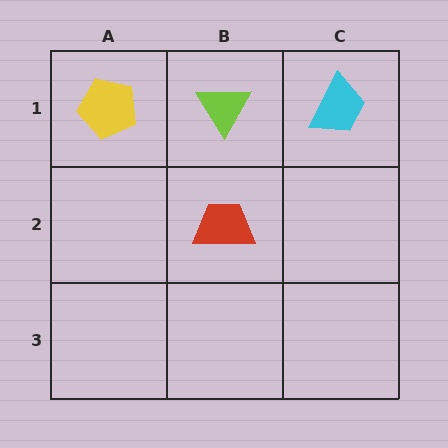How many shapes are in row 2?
1 shape.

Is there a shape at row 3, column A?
No, that cell is empty.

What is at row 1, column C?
A cyan trapezoid.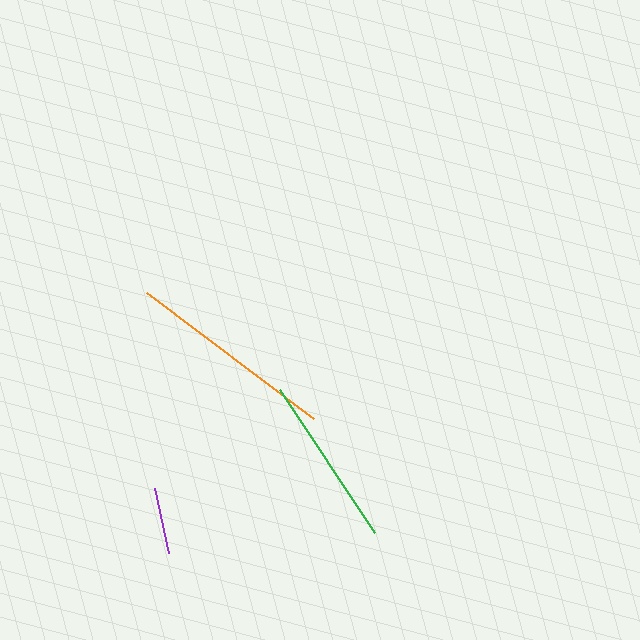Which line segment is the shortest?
The purple line is the shortest at approximately 66 pixels.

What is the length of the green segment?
The green segment is approximately 171 pixels long.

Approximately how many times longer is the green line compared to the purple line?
The green line is approximately 2.6 times the length of the purple line.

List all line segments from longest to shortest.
From longest to shortest: orange, green, purple.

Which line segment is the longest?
The orange line is the longest at approximately 209 pixels.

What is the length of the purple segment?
The purple segment is approximately 66 pixels long.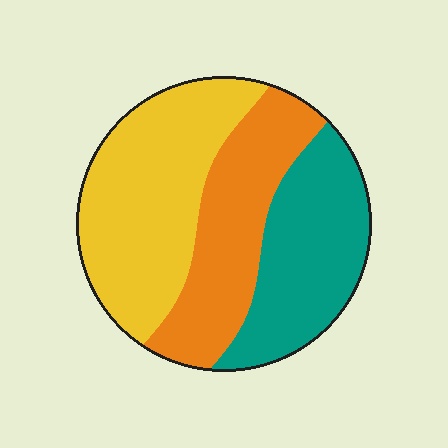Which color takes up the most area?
Yellow, at roughly 40%.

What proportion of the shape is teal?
Teal covers 30% of the shape.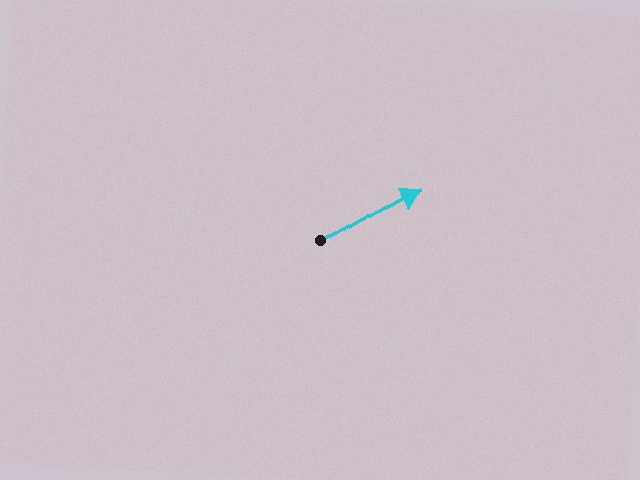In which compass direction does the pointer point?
Northeast.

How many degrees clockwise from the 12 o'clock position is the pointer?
Approximately 61 degrees.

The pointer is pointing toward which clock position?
Roughly 2 o'clock.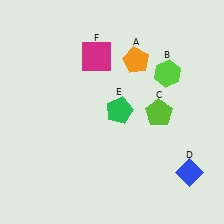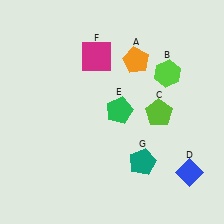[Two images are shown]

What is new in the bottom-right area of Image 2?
A teal pentagon (G) was added in the bottom-right area of Image 2.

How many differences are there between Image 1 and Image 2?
There is 1 difference between the two images.